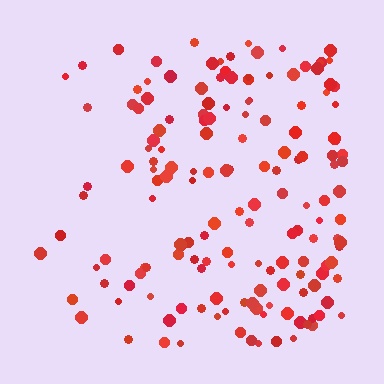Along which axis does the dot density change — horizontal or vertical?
Horizontal.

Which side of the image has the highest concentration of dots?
The right.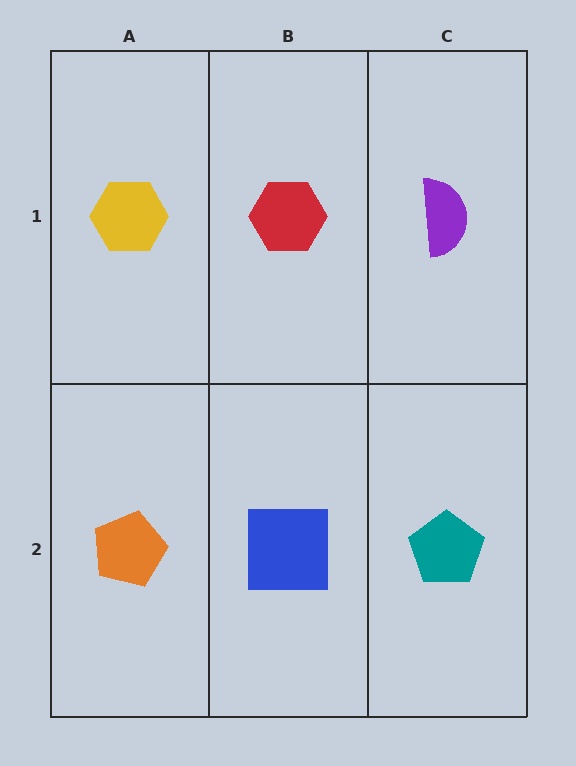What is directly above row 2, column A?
A yellow hexagon.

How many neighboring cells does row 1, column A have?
2.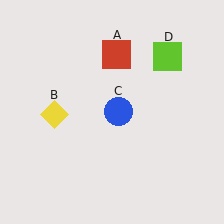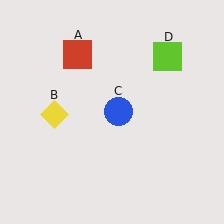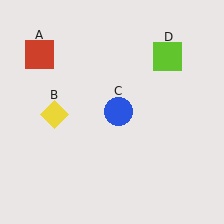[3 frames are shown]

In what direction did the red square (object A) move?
The red square (object A) moved left.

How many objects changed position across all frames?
1 object changed position: red square (object A).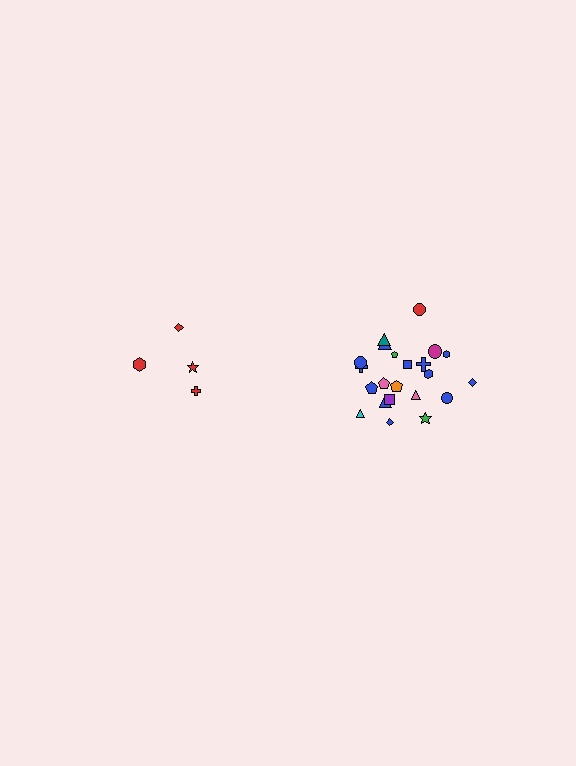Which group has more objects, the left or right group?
The right group.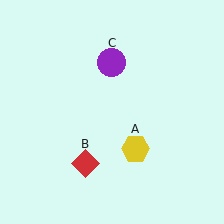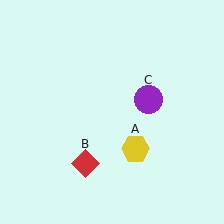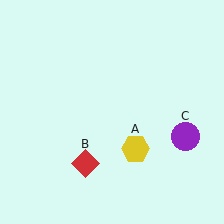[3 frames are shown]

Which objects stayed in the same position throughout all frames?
Yellow hexagon (object A) and red diamond (object B) remained stationary.